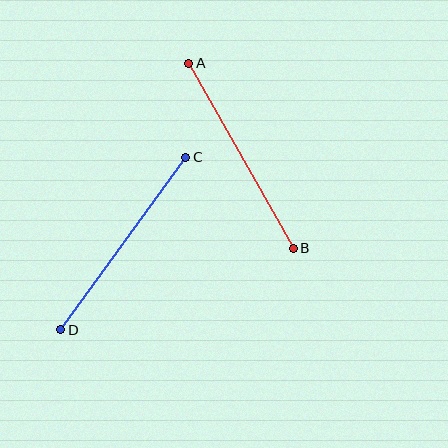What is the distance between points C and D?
The distance is approximately 213 pixels.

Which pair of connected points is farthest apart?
Points C and D are farthest apart.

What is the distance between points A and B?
The distance is approximately 213 pixels.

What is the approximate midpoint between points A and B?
The midpoint is at approximately (241, 156) pixels.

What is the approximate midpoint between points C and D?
The midpoint is at approximately (123, 244) pixels.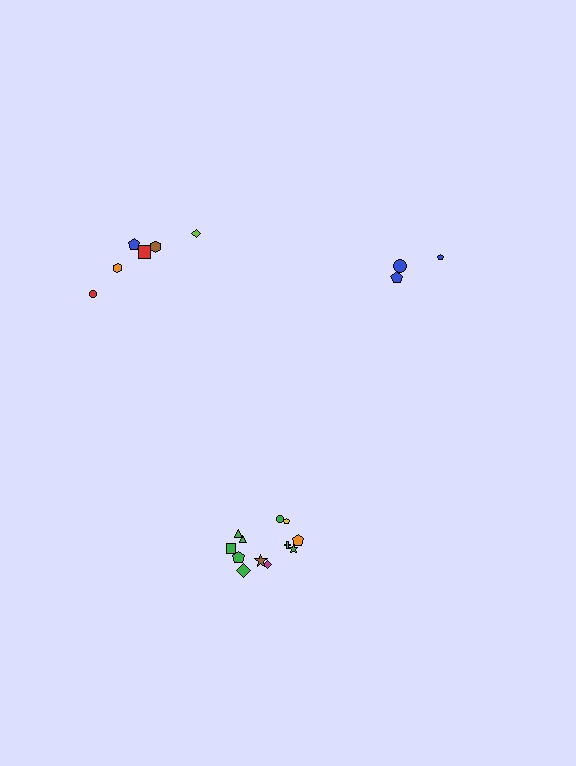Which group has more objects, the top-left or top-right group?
The top-left group.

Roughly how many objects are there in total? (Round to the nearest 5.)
Roughly 20 objects in total.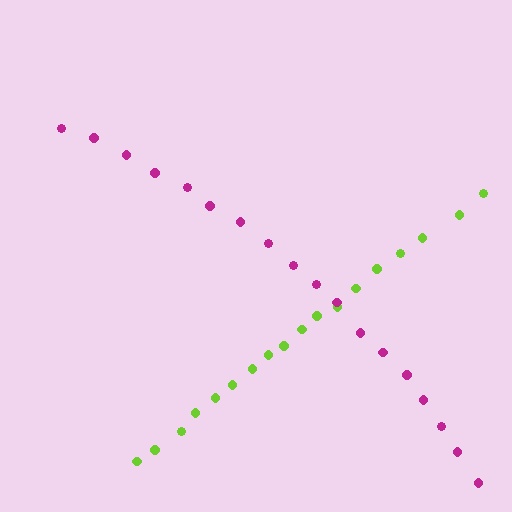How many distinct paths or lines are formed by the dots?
There are 2 distinct paths.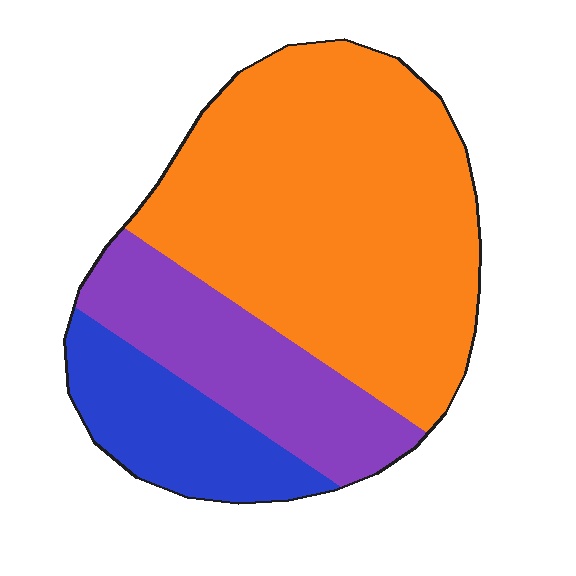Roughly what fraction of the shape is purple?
Purple takes up about one quarter (1/4) of the shape.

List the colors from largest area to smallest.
From largest to smallest: orange, purple, blue.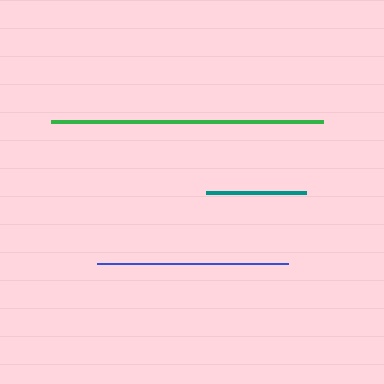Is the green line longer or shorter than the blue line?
The green line is longer than the blue line.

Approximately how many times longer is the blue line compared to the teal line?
The blue line is approximately 1.9 times the length of the teal line.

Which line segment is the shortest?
The teal line is the shortest at approximately 100 pixels.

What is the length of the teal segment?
The teal segment is approximately 100 pixels long.